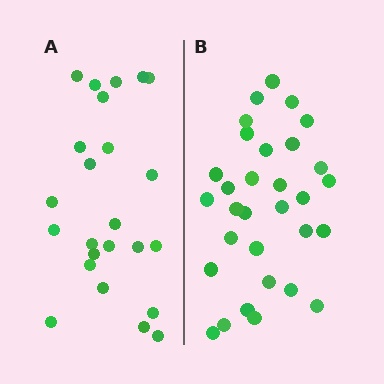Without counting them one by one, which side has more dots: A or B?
Region B (the right region) has more dots.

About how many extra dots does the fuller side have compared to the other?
Region B has roughly 8 or so more dots than region A.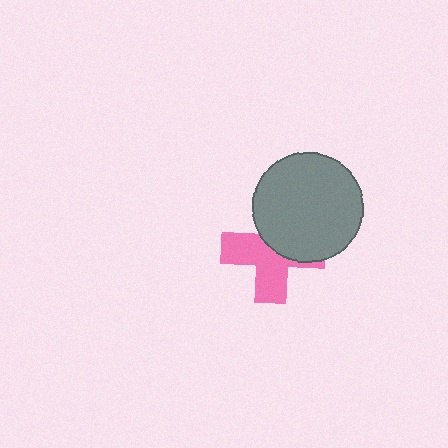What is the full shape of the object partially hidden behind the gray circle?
The partially hidden object is a pink cross.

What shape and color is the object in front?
The object in front is a gray circle.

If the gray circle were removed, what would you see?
You would see the complete pink cross.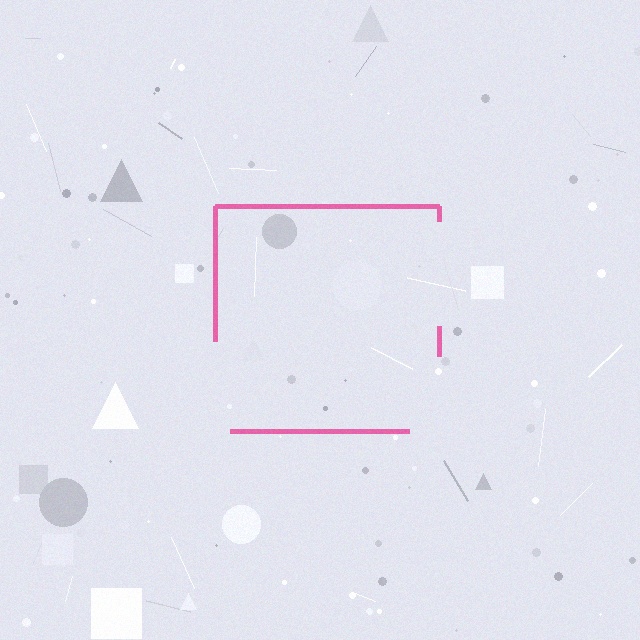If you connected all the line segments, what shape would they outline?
They would outline a square.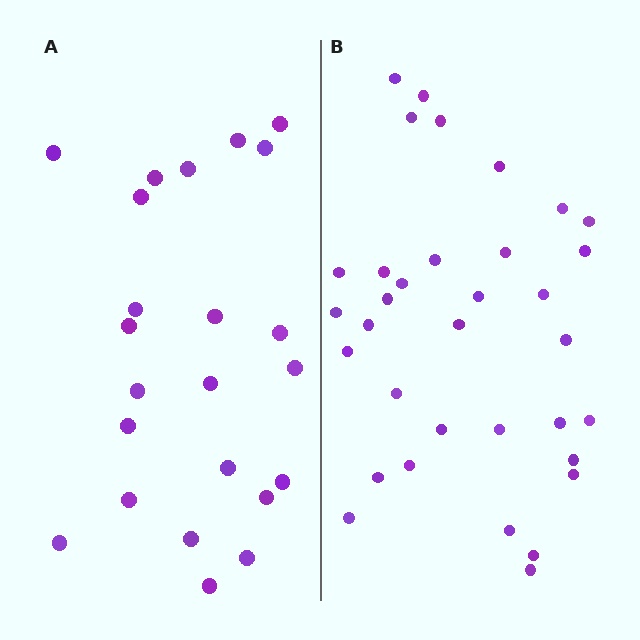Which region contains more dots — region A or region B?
Region B (the right region) has more dots.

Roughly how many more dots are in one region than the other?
Region B has roughly 12 or so more dots than region A.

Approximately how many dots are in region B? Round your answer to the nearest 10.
About 30 dots. (The exact count is 34, which rounds to 30.)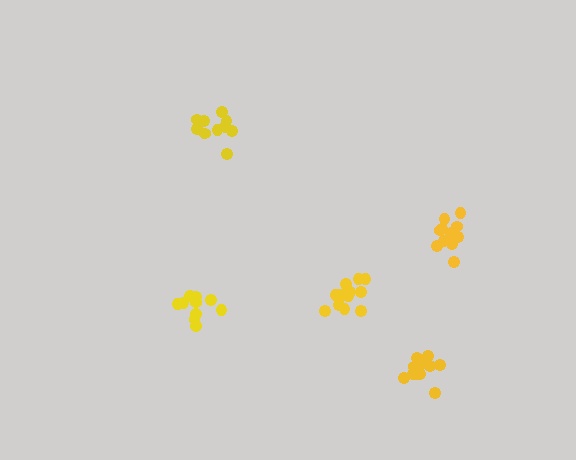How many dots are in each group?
Group 1: 13 dots, Group 2: 12 dots, Group 3: 11 dots, Group 4: 11 dots, Group 5: 11 dots (58 total).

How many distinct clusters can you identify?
There are 5 distinct clusters.